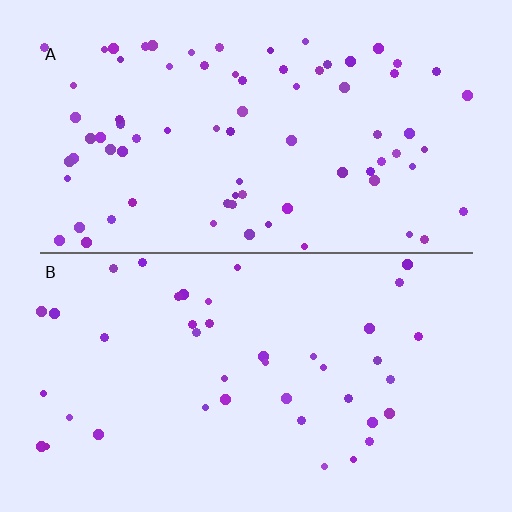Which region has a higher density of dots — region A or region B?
A (the top).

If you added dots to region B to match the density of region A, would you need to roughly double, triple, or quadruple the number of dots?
Approximately double.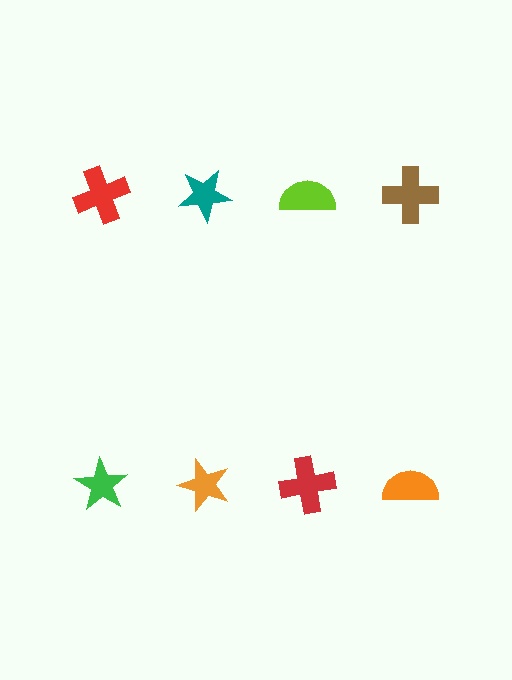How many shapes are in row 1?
4 shapes.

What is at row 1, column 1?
A red cross.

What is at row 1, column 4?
A brown cross.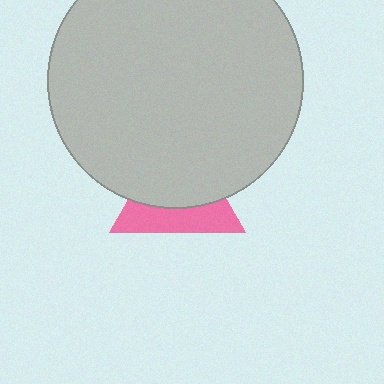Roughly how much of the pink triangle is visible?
A small part of it is visible (roughly 41%).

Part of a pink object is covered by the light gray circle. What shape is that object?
It is a triangle.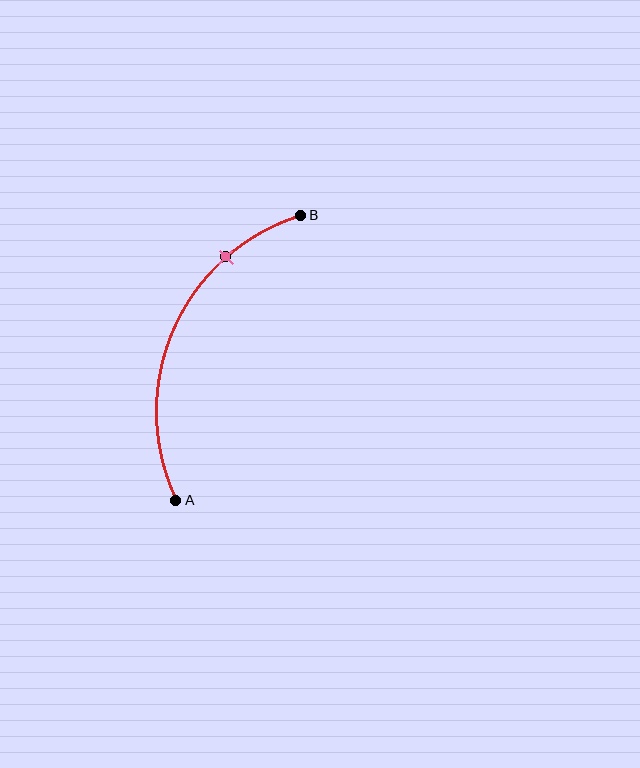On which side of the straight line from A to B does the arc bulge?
The arc bulges to the left of the straight line connecting A and B.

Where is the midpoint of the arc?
The arc midpoint is the point on the curve farthest from the straight line joining A and B. It sits to the left of that line.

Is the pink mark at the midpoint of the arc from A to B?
No. The pink mark lies on the arc but is closer to endpoint B. The arc midpoint would be at the point on the curve equidistant along the arc from both A and B.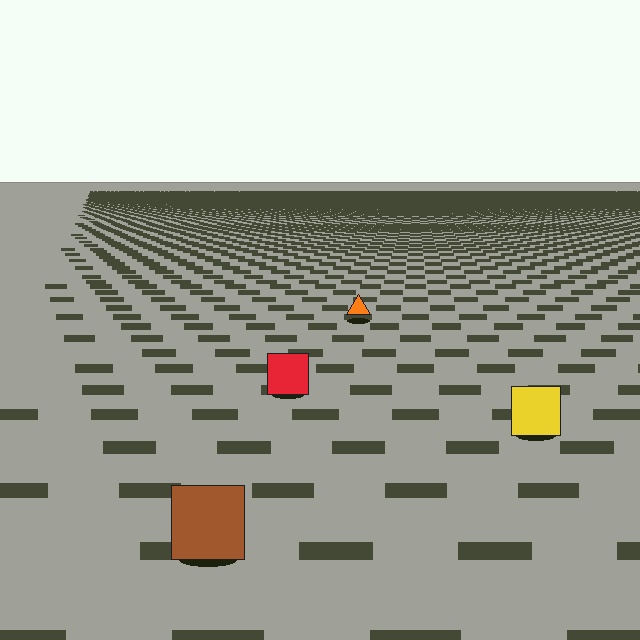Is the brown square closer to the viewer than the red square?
Yes. The brown square is closer — you can tell from the texture gradient: the ground texture is coarser near it.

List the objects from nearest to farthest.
From nearest to farthest: the brown square, the yellow square, the red square, the orange triangle.